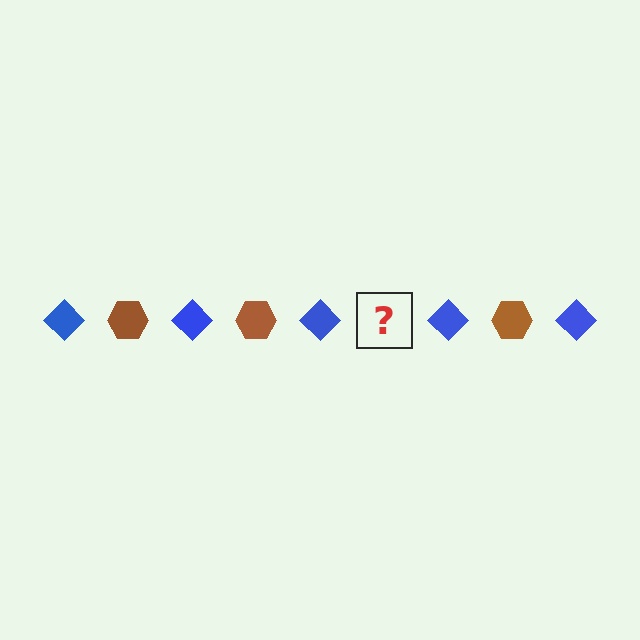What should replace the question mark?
The question mark should be replaced with a brown hexagon.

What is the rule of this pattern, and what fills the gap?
The rule is that the pattern alternates between blue diamond and brown hexagon. The gap should be filled with a brown hexagon.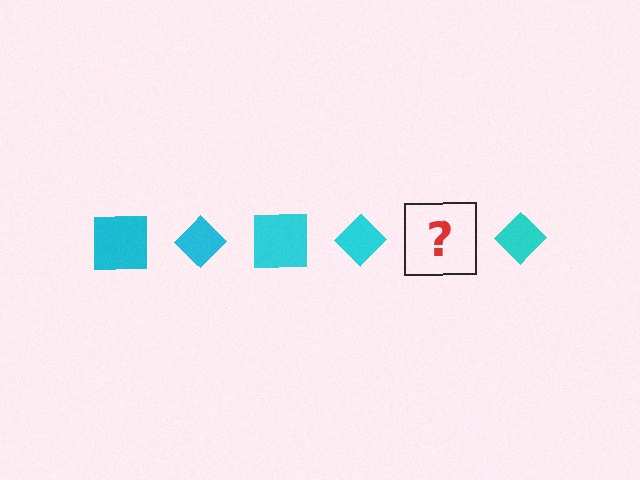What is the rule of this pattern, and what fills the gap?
The rule is that the pattern cycles through square, diamond shapes in cyan. The gap should be filled with a cyan square.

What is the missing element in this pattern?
The missing element is a cyan square.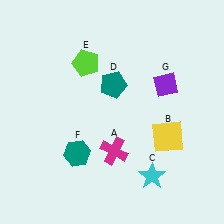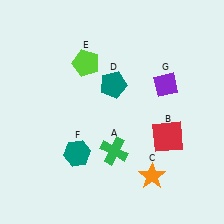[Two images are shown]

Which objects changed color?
A changed from magenta to green. B changed from yellow to red. C changed from cyan to orange.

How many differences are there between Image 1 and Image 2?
There are 3 differences between the two images.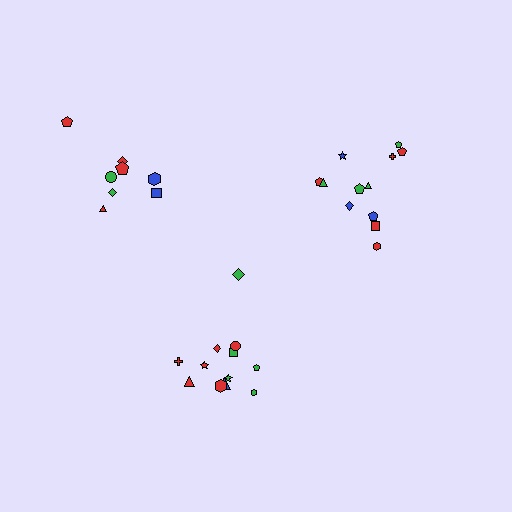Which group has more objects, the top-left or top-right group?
The top-right group.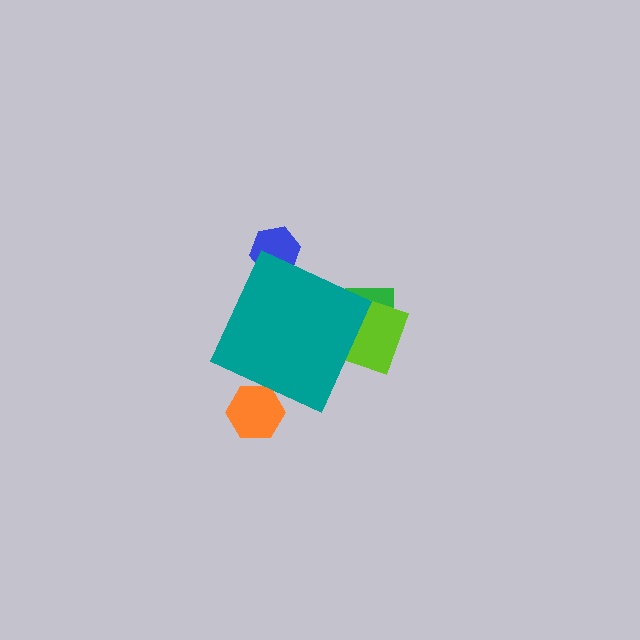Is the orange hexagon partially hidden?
Yes, the orange hexagon is partially hidden behind the teal diamond.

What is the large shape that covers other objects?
A teal diamond.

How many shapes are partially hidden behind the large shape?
4 shapes are partially hidden.